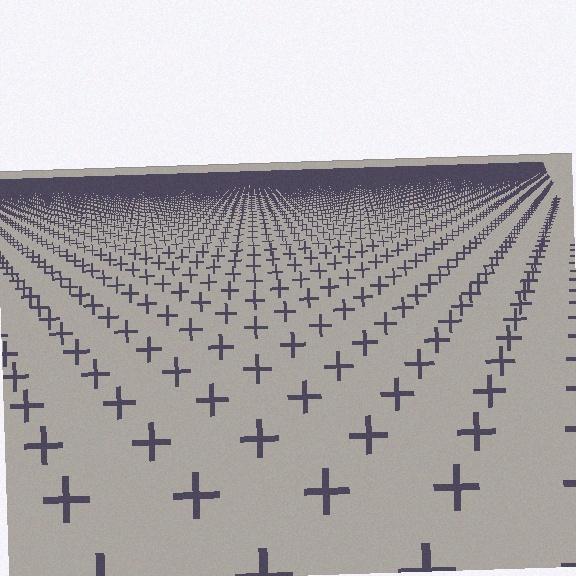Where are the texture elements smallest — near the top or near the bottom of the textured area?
Near the top.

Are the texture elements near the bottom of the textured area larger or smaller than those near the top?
Larger. Near the bottom, elements are closer to the viewer and appear at a bigger on-screen size.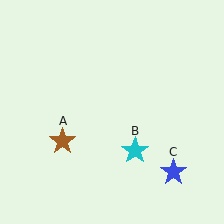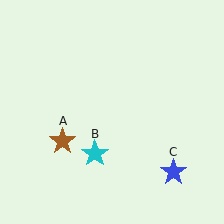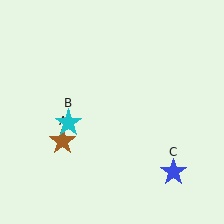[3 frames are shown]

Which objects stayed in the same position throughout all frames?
Brown star (object A) and blue star (object C) remained stationary.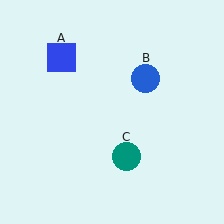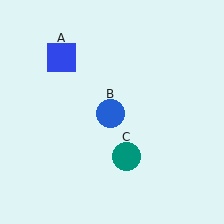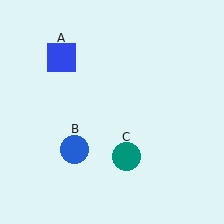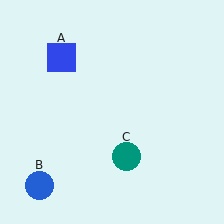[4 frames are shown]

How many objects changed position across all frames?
1 object changed position: blue circle (object B).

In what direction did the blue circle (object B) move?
The blue circle (object B) moved down and to the left.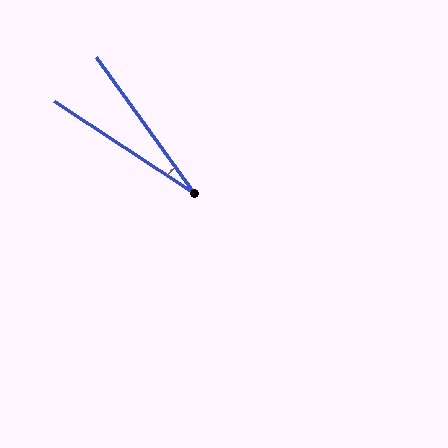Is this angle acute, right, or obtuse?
It is acute.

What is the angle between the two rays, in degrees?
Approximately 21 degrees.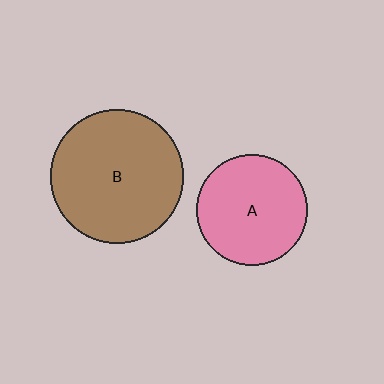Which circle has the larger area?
Circle B (brown).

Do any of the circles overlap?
No, none of the circles overlap.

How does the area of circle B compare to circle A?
Approximately 1.5 times.